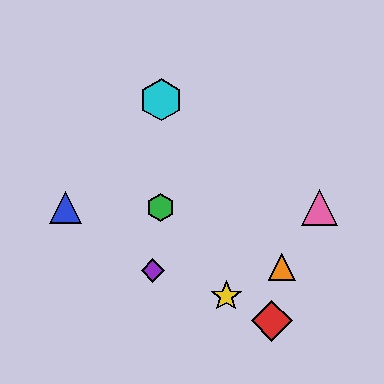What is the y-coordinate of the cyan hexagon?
The cyan hexagon is at y≈100.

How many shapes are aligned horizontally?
3 shapes (the blue triangle, the green hexagon, the pink triangle) are aligned horizontally.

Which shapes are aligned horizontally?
The blue triangle, the green hexagon, the pink triangle are aligned horizontally.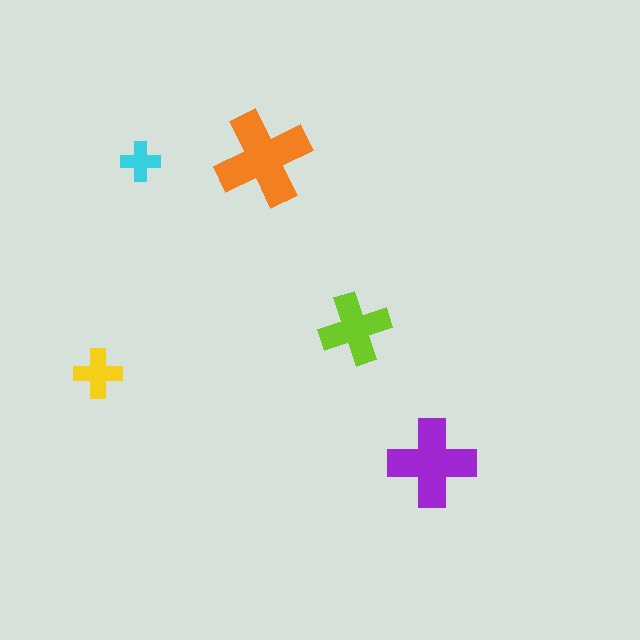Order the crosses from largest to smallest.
the orange one, the purple one, the lime one, the yellow one, the cyan one.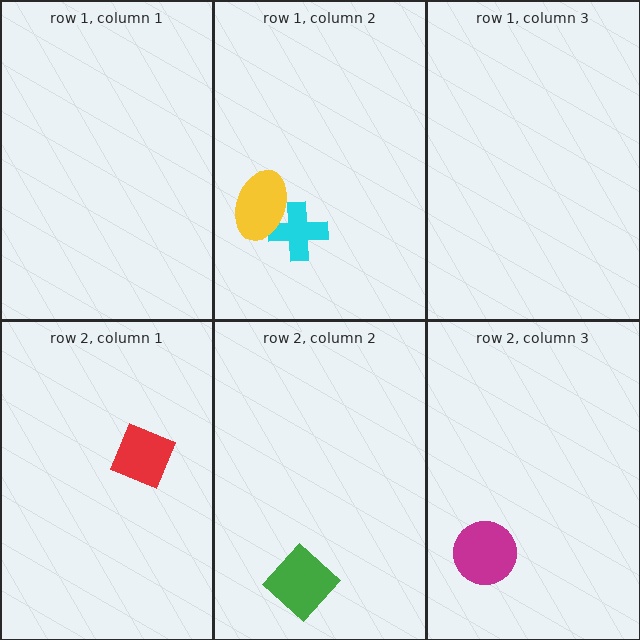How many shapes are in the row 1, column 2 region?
2.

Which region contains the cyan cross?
The row 1, column 2 region.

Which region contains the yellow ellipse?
The row 1, column 2 region.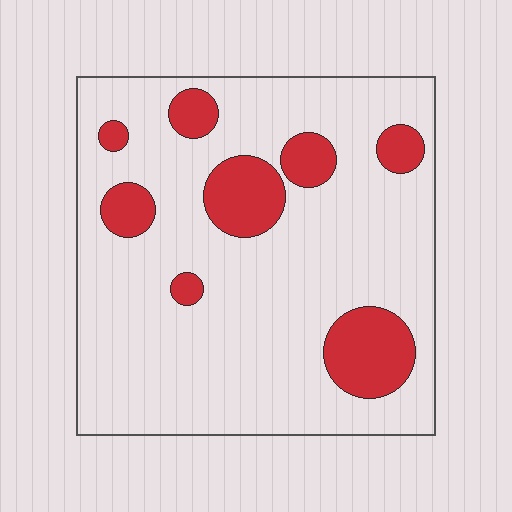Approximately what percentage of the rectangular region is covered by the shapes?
Approximately 20%.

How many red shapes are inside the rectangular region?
8.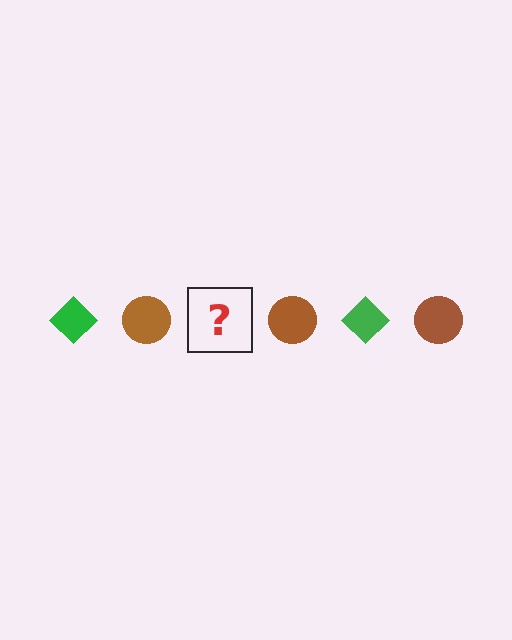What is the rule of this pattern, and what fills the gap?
The rule is that the pattern alternates between green diamond and brown circle. The gap should be filled with a green diamond.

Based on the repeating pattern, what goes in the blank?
The blank should be a green diamond.